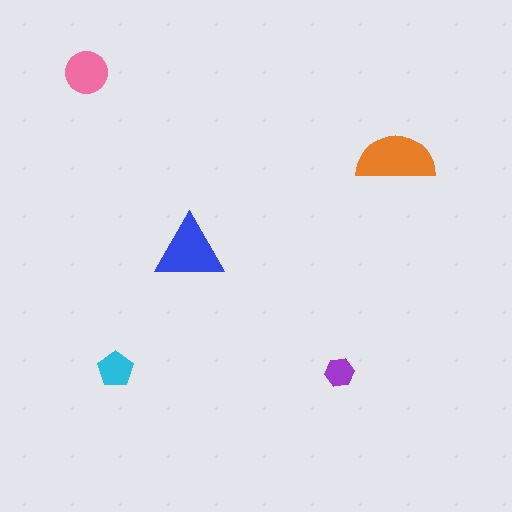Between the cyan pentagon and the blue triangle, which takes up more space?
The blue triangle.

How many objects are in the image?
There are 5 objects in the image.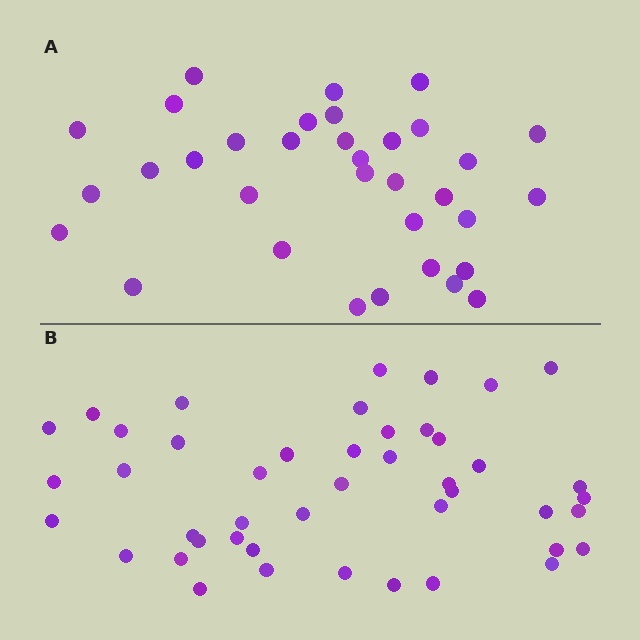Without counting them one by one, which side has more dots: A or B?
Region B (the bottom region) has more dots.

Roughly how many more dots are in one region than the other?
Region B has roughly 12 or so more dots than region A.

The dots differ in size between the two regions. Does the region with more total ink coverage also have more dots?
No. Region A has more total ink coverage because its dots are larger, but region B actually contains more individual dots. Total area can be misleading — the number of items is what matters here.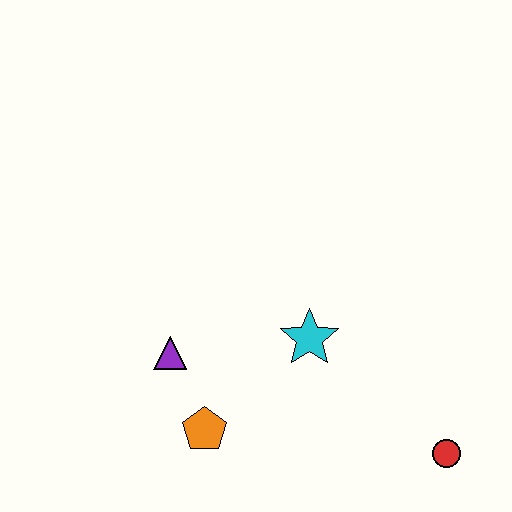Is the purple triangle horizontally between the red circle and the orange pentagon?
No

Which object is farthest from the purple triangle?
The red circle is farthest from the purple triangle.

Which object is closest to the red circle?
The cyan star is closest to the red circle.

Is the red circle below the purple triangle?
Yes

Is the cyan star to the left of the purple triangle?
No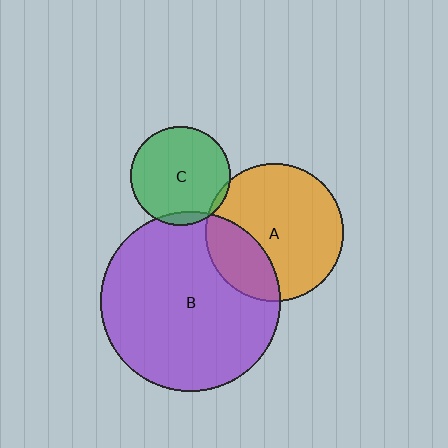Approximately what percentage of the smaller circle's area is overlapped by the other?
Approximately 5%.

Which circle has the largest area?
Circle B (purple).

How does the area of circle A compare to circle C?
Approximately 1.9 times.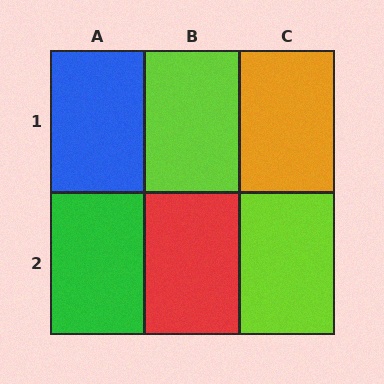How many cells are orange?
1 cell is orange.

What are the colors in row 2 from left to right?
Green, red, lime.